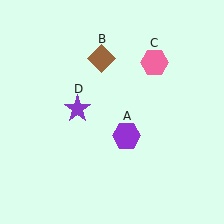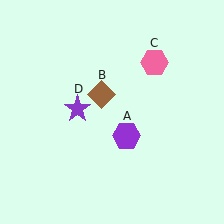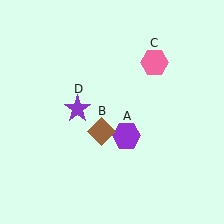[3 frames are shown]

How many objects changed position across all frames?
1 object changed position: brown diamond (object B).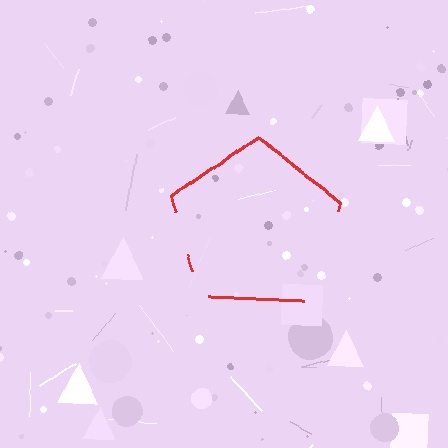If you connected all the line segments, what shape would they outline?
They would outline a pentagon.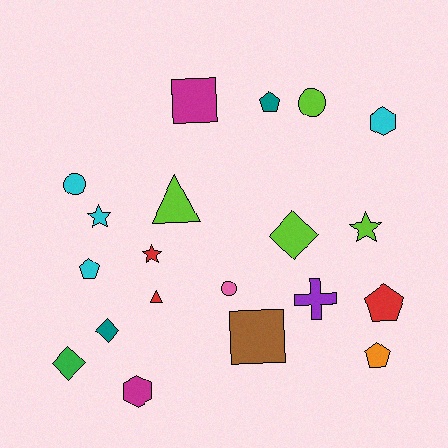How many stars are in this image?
There are 3 stars.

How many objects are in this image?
There are 20 objects.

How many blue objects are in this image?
There are no blue objects.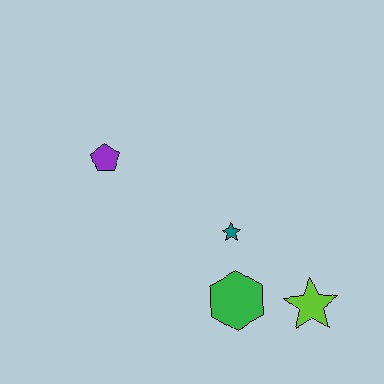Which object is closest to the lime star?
The green hexagon is closest to the lime star.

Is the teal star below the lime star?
No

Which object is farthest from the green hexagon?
The purple pentagon is farthest from the green hexagon.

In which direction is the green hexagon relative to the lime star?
The green hexagon is to the left of the lime star.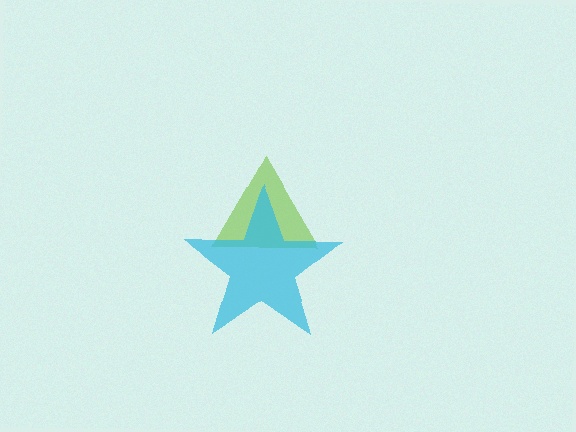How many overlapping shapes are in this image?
There are 2 overlapping shapes in the image.